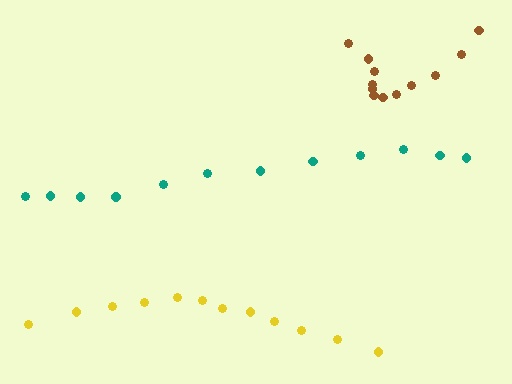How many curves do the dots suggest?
There are 3 distinct paths.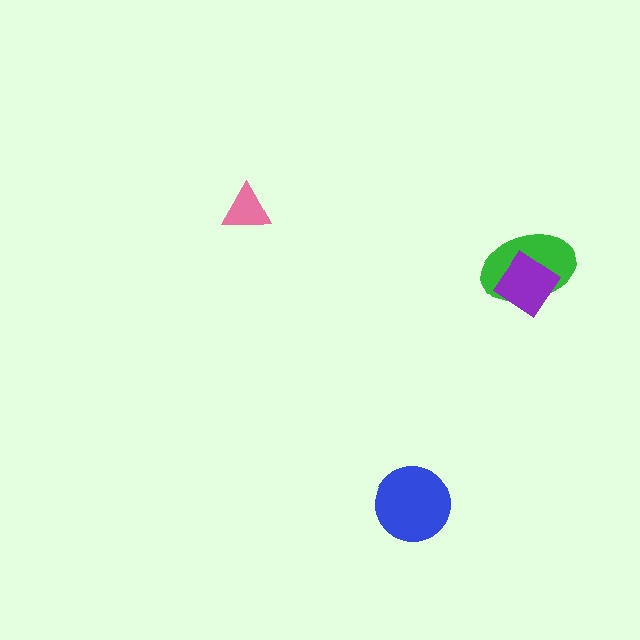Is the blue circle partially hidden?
No, no other shape covers it.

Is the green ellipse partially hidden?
Yes, it is partially covered by another shape.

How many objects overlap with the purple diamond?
1 object overlaps with the purple diamond.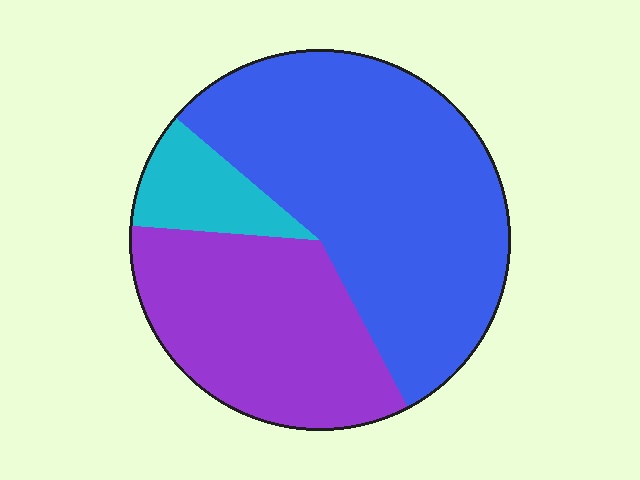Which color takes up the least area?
Cyan, at roughly 10%.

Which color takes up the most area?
Blue, at roughly 55%.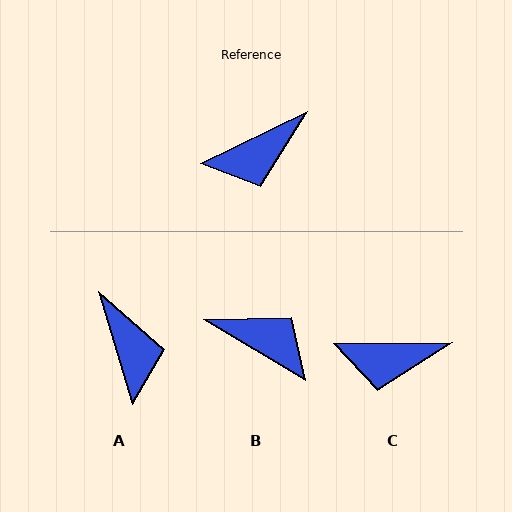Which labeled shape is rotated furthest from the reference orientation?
B, about 123 degrees away.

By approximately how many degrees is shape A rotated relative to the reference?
Approximately 80 degrees counter-clockwise.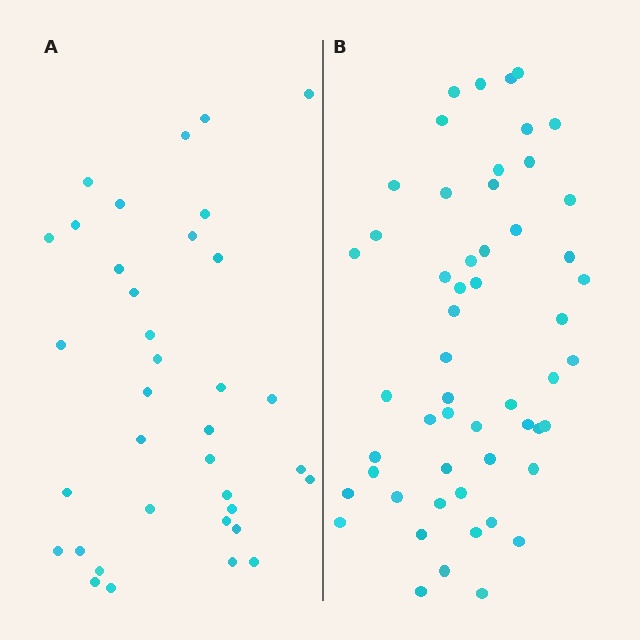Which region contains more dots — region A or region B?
Region B (the right region) has more dots.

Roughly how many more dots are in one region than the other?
Region B has approximately 20 more dots than region A.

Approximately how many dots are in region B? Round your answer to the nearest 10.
About 50 dots. (The exact count is 54, which rounds to 50.)